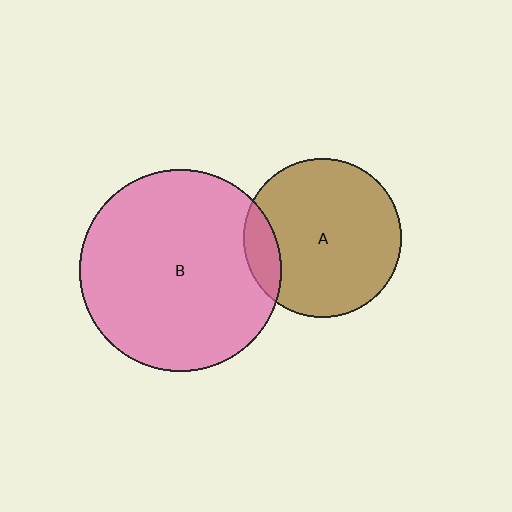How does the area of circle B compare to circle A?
Approximately 1.6 times.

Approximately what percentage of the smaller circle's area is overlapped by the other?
Approximately 10%.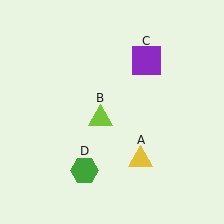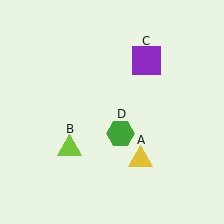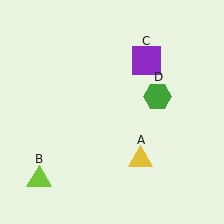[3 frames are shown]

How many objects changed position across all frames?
2 objects changed position: lime triangle (object B), green hexagon (object D).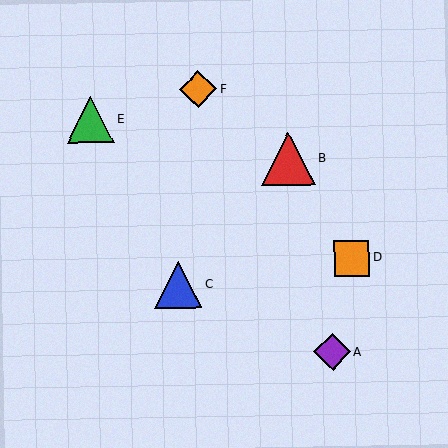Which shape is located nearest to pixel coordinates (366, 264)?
The orange square (labeled D) at (352, 258) is nearest to that location.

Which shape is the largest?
The red triangle (labeled B) is the largest.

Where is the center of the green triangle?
The center of the green triangle is at (90, 120).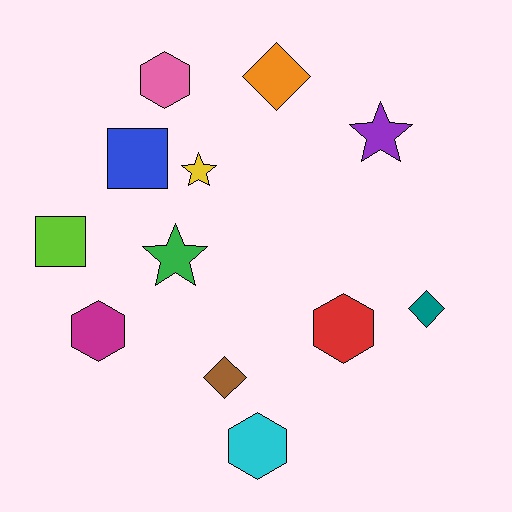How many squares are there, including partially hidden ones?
There are 2 squares.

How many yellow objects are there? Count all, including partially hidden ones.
There is 1 yellow object.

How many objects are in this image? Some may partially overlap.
There are 12 objects.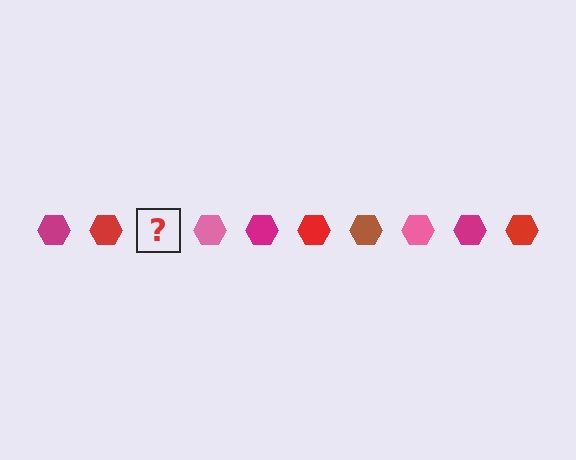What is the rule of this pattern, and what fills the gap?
The rule is that the pattern cycles through magenta, red, brown, pink hexagons. The gap should be filled with a brown hexagon.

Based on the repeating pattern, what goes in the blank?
The blank should be a brown hexagon.